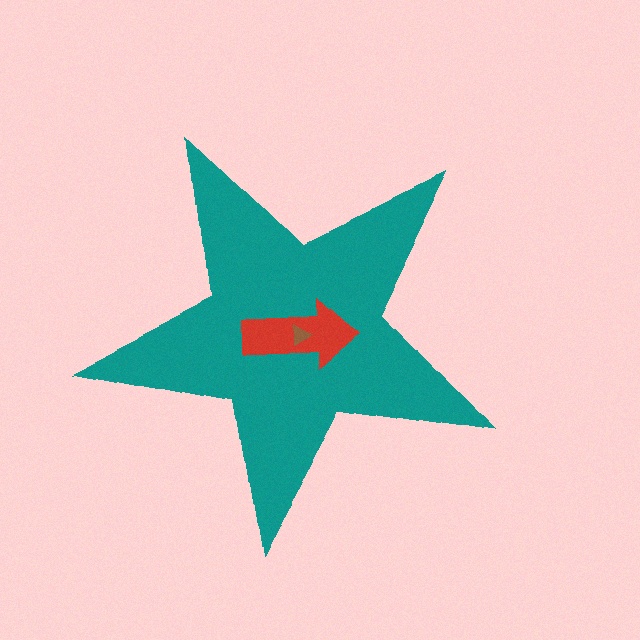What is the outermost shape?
The teal star.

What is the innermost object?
The brown triangle.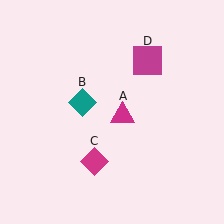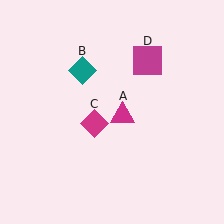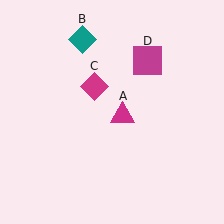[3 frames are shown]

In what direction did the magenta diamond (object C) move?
The magenta diamond (object C) moved up.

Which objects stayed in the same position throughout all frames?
Magenta triangle (object A) and magenta square (object D) remained stationary.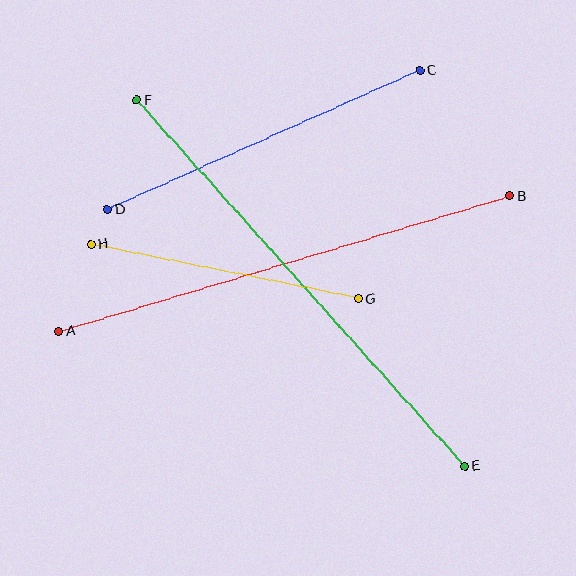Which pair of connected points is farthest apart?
Points E and F are farthest apart.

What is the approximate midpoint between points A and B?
The midpoint is at approximately (285, 264) pixels.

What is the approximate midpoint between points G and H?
The midpoint is at approximately (225, 271) pixels.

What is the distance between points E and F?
The distance is approximately 491 pixels.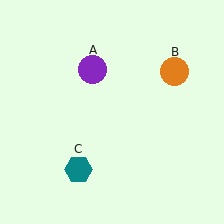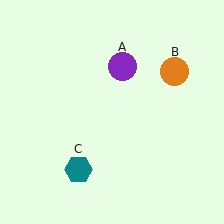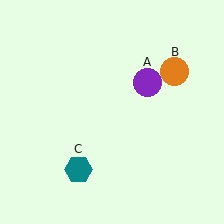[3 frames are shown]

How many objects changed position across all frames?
1 object changed position: purple circle (object A).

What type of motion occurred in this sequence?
The purple circle (object A) rotated clockwise around the center of the scene.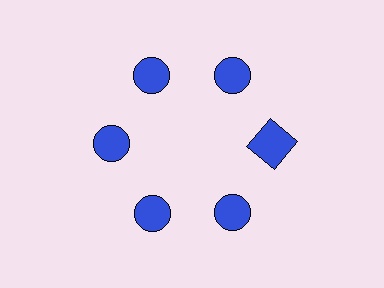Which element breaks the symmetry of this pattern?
The blue square at roughly the 3 o'clock position breaks the symmetry. All other shapes are blue circles.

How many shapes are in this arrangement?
There are 6 shapes arranged in a ring pattern.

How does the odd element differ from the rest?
It has a different shape: square instead of circle.